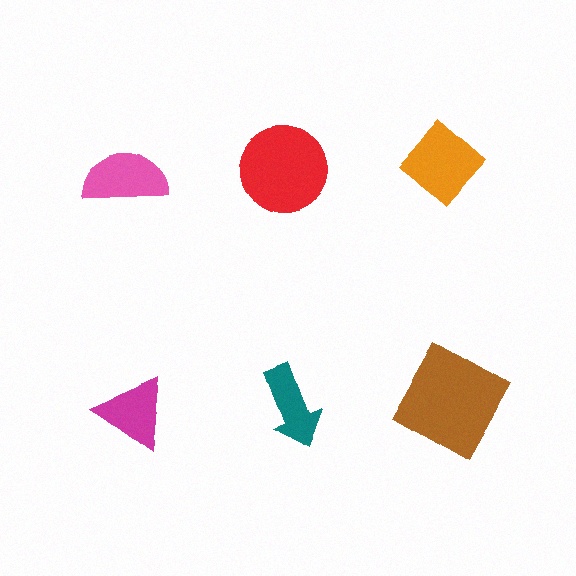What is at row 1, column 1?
A pink semicircle.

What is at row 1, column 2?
A red circle.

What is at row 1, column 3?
An orange diamond.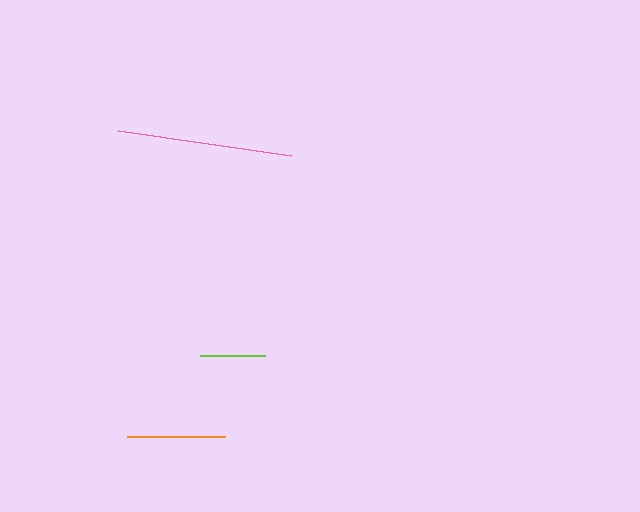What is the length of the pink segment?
The pink segment is approximately 175 pixels long.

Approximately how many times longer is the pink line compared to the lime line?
The pink line is approximately 2.7 times the length of the lime line.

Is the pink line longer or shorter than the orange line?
The pink line is longer than the orange line.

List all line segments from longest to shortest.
From longest to shortest: pink, orange, lime.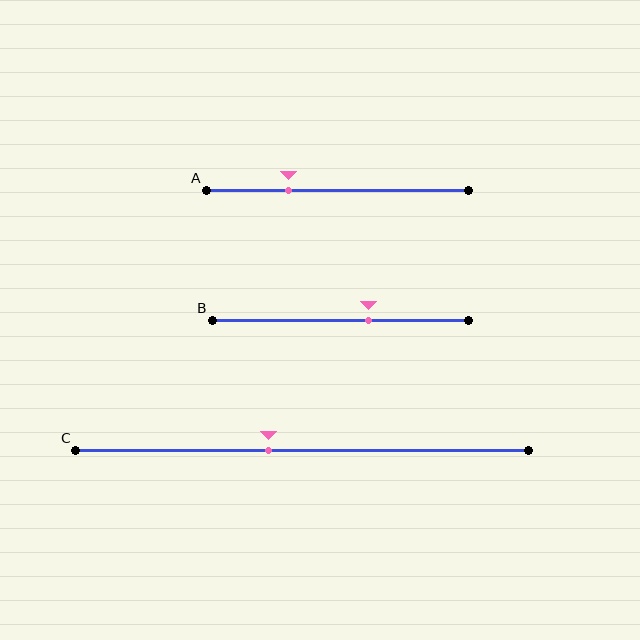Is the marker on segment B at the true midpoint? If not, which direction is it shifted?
No, the marker on segment B is shifted to the right by about 11% of the segment length.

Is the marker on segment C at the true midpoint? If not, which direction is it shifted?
No, the marker on segment C is shifted to the left by about 7% of the segment length.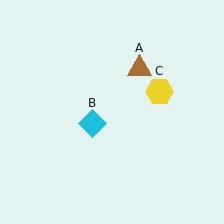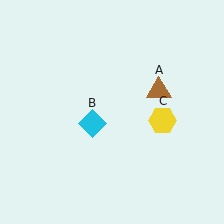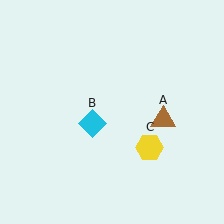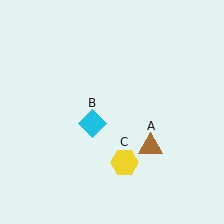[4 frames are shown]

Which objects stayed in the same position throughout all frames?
Cyan diamond (object B) remained stationary.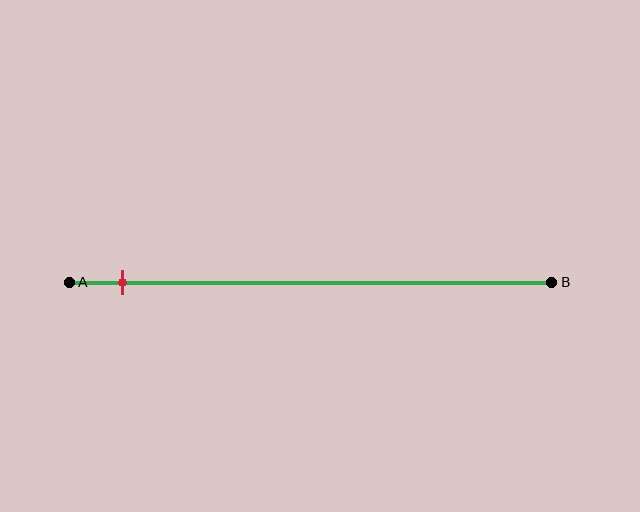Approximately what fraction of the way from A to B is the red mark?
The red mark is approximately 10% of the way from A to B.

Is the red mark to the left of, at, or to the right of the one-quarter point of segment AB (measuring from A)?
The red mark is to the left of the one-quarter point of segment AB.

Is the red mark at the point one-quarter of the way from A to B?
No, the mark is at about 10% from A, not at the 25% one-quarter point.